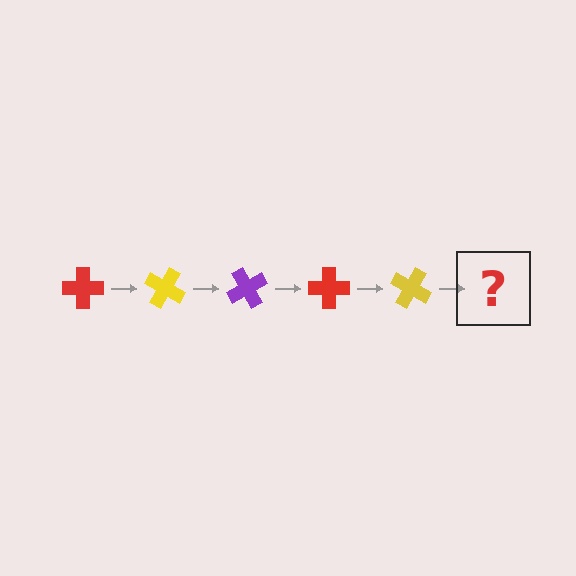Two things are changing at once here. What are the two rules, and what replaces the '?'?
The two rules are that it rotates 30 degrees each step and the color cycles through red, yellow, and purple. The '?' should be a purple cross, rotated 150 degrees from the start.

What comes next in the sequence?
The next element should be a purple cross, rotated 150 degrees from the start.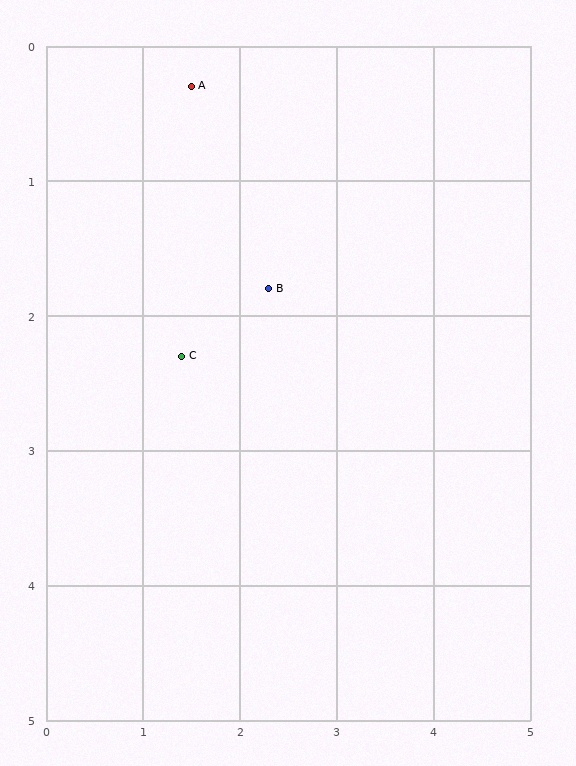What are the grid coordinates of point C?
Point C is at approximately (1.4, 2.3).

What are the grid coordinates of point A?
Point A is at approximately (1.5, 0.3).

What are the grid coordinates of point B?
Point B is at approximately (2.3, 1.8).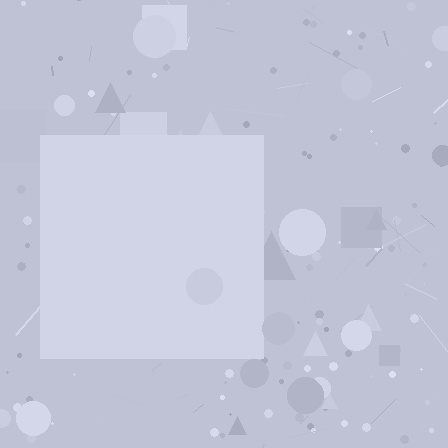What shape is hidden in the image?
A square is hidden in the image.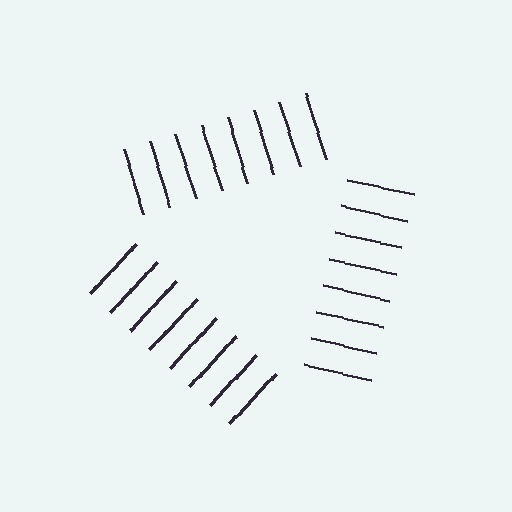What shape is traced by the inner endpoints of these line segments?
An illusory triangle — the line segments terminate on its edges but no continuous stroke is drawn.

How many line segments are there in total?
24 — 8 along each of the 3 edges.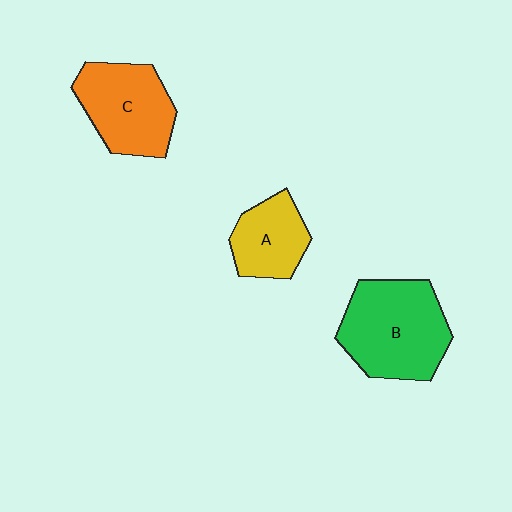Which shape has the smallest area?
Shape A (yellow).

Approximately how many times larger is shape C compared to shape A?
Approximately 1.4 times.